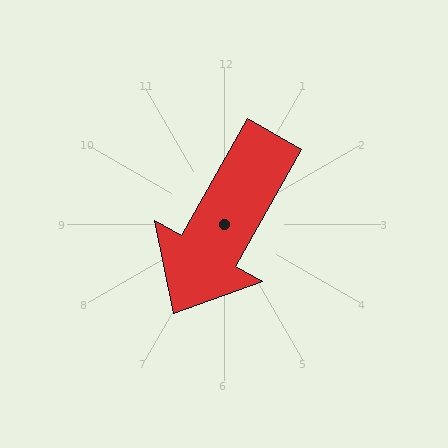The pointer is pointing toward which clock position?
Roughly 7 o'clock.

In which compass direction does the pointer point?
Southwest.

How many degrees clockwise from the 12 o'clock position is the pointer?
Approximately 209 degrees.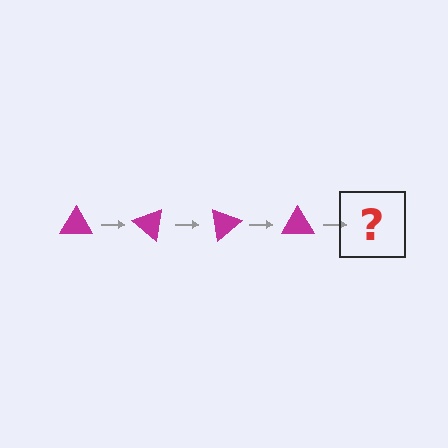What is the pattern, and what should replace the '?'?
The pattern is that the triangle rotates 40 degrees each step. The '?' should be a magenta triangle rotated 160 degrees.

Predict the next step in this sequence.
The next step is a magenta triangle rotated 160 degrees.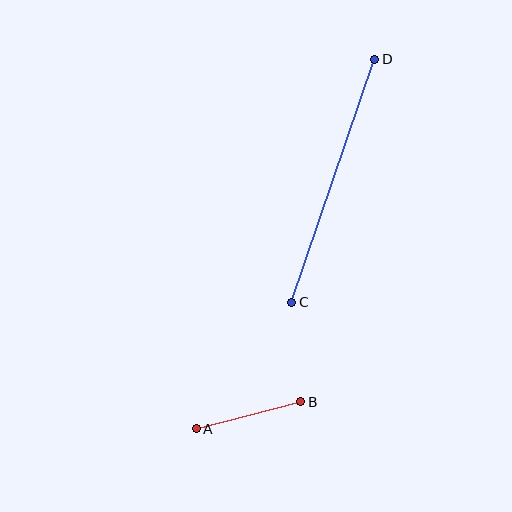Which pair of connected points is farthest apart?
Points C and D are farthest apart.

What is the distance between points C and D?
The distance is approximately 257 pixels.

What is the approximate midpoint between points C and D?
The midpoint is at approximately (333, 181) pixels.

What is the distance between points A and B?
The distance is approximately 108 pixels.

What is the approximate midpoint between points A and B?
The midpoint is at approximately (249, 415) pixels.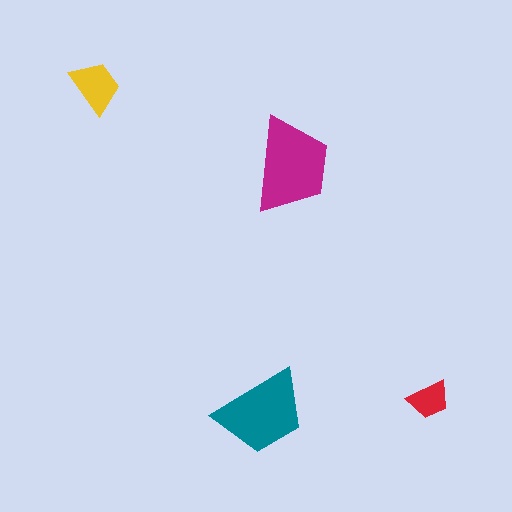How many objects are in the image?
There are 4 objects in the image.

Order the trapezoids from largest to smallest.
the magenta one, the teal one, the yellow one, the red one.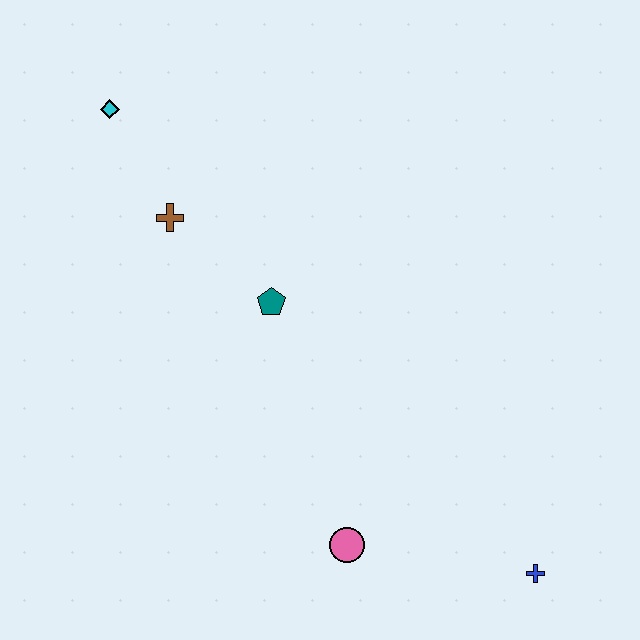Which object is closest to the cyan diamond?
The brown cross is closest to the cyan diamond.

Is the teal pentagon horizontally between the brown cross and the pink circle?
Yes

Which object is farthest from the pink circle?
The cyan diamond is farthest from the pink circle.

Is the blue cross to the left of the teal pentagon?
No